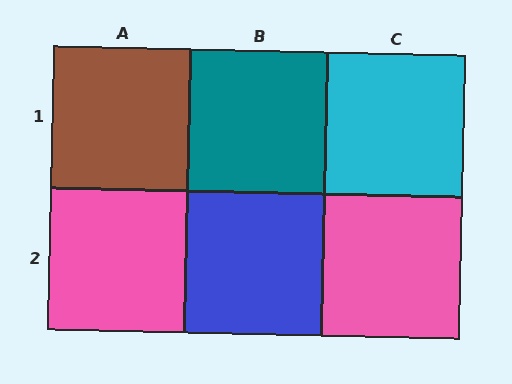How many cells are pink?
2 cells are pink.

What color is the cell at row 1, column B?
Teal.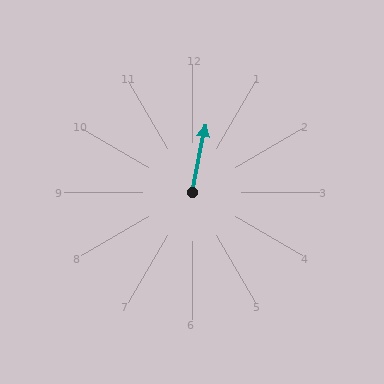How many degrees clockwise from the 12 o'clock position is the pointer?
Approximately 11 degrees.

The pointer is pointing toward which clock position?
Roughly 12 o'clock.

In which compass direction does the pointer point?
North.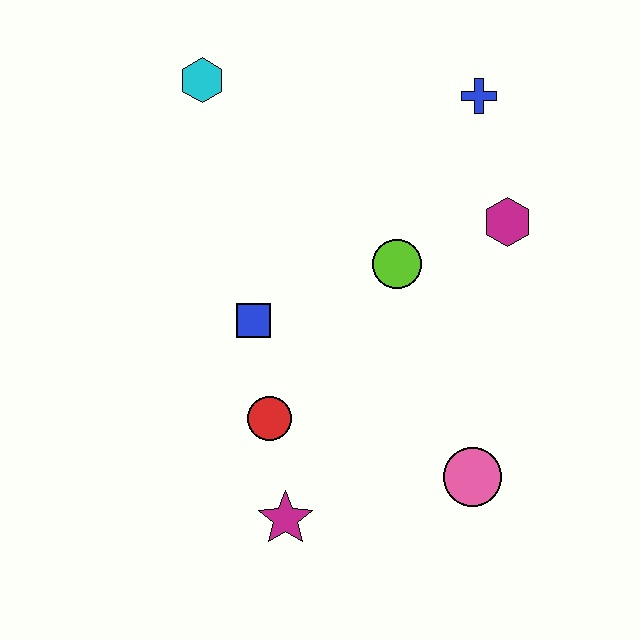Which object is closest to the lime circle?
The magenta hexagon is closest to the lime circle.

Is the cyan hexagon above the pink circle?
Yes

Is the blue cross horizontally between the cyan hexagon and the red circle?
No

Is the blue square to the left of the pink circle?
Yes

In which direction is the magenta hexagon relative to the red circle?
The magenta hexagon is to the right of the red circle.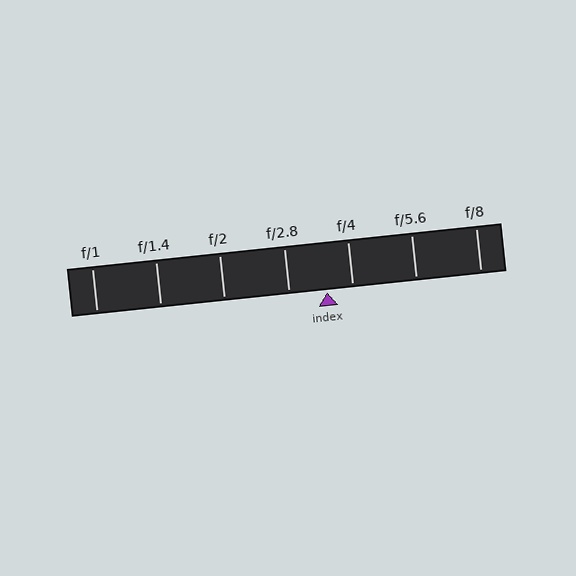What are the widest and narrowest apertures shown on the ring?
The widest aperture shown is f/1 and the narrowest is f/8.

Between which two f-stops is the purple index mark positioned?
The index mark is between f/2.8 and f/4.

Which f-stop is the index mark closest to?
The index mark is closest to f/4.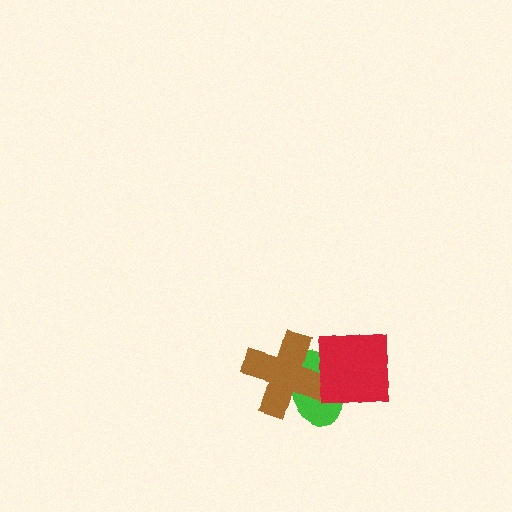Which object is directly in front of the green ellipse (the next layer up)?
The brown cross is directly in front of the green ellipse.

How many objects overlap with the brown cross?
2 objects overlap with the brown cross.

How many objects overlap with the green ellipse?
2 objects overlap with the green ellipse.